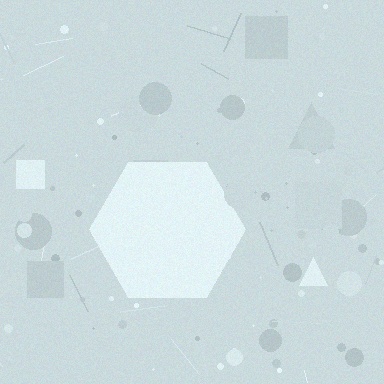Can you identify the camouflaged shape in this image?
The camouflaged shape is a hexagon.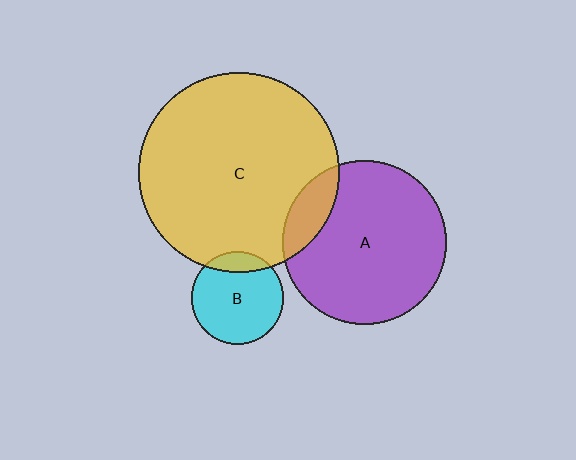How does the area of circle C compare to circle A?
Approximately 1.5 times.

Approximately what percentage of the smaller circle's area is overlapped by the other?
Approximately 15%.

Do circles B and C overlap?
Yes.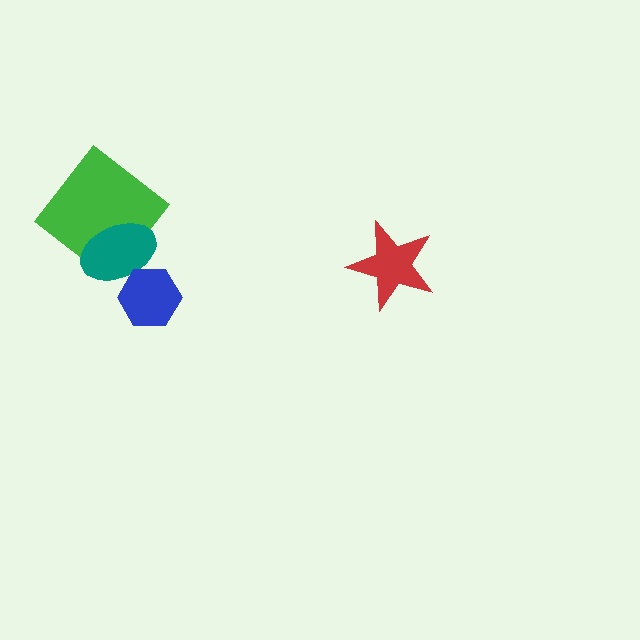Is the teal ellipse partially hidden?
Yes, it is partially covered by another shape.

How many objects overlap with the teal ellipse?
2 objects overlap with the teal ellipse.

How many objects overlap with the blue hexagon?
1 object overlaps with the blue hexagon.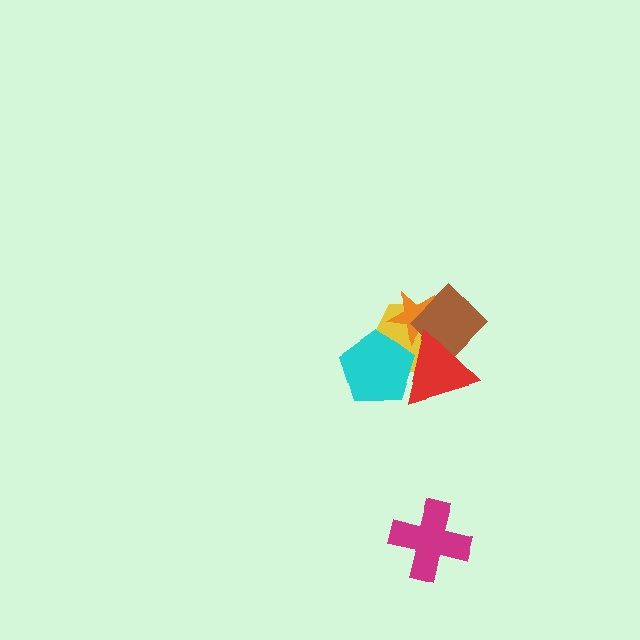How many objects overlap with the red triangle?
4 objects overlap with the red triangle.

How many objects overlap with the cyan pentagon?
2 objects overlap with the cyan pentagon.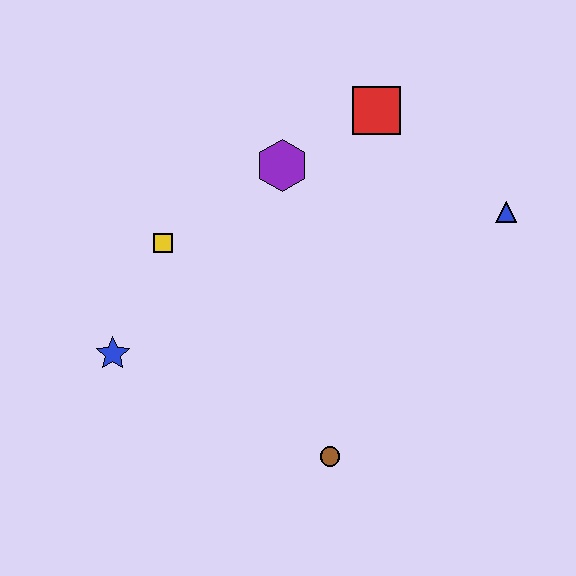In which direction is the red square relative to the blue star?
The red square is to the right of the blue star.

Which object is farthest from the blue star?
The blue triangle is farthest from the blue star.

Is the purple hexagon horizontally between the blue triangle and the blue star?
Yes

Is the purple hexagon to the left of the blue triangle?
Yes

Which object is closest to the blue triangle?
The red square is closest to the blue triangle.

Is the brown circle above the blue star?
No